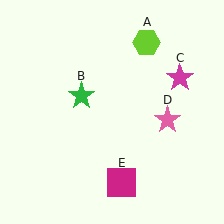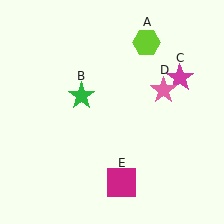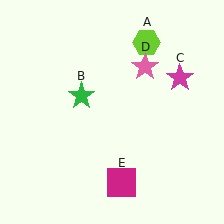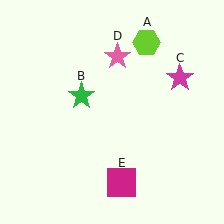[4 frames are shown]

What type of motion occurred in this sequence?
The pink star (object D) rotated counterclockwise around the center of the scene.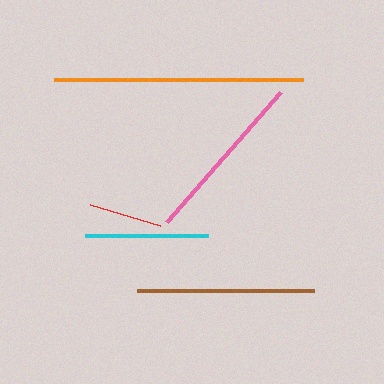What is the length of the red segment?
The red segment is approximately 73 pixels long.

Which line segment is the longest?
The orange line is the longest at approximately 250 pixels.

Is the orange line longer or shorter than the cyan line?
The orange line is longer than the cyan line.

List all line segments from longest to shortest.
From longest to shortest: orange, brown, pink, cyan, red.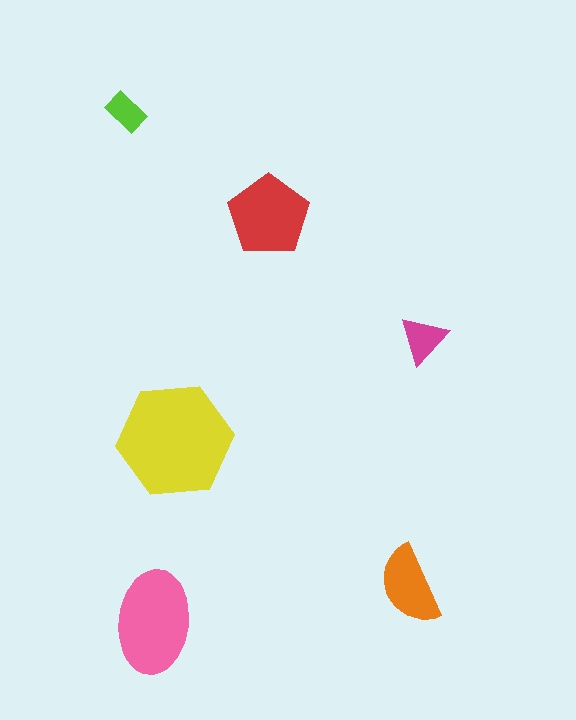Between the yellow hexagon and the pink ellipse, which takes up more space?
The yellow hexagon.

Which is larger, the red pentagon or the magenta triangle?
The red pentagon.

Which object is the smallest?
The lime rectangle.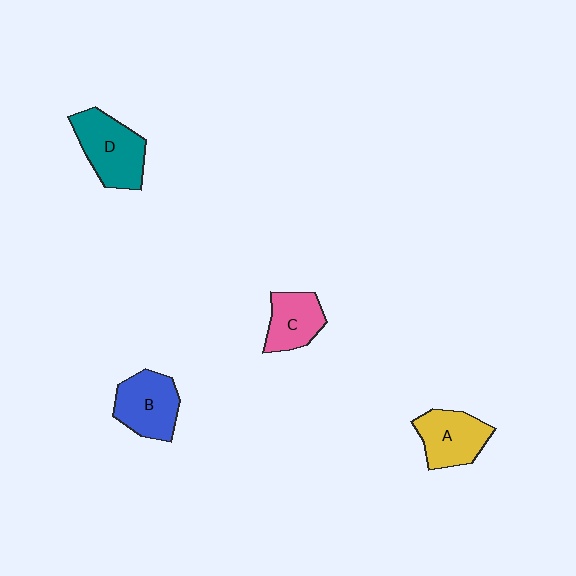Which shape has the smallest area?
Shape C (pink).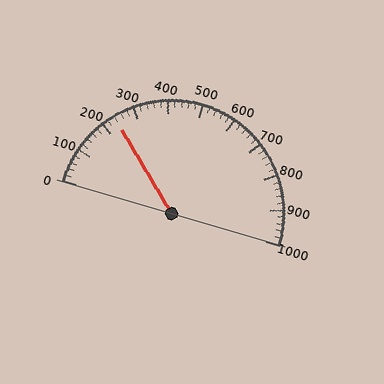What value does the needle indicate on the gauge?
The needle indicates approximately 240.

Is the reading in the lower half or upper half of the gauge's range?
The reading is in the lower half of the range (0 to 1000).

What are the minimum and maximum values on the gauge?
The gauge ranges from 0 to 1000.